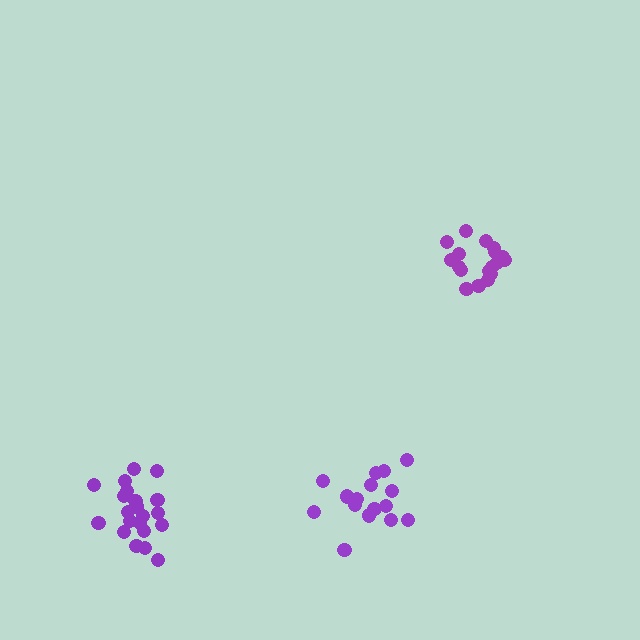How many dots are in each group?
Group 1: 21 dots, Group 2: 19 dots, Group 3: 17 dots (57 total).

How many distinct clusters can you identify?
There are 3 distinct clusters.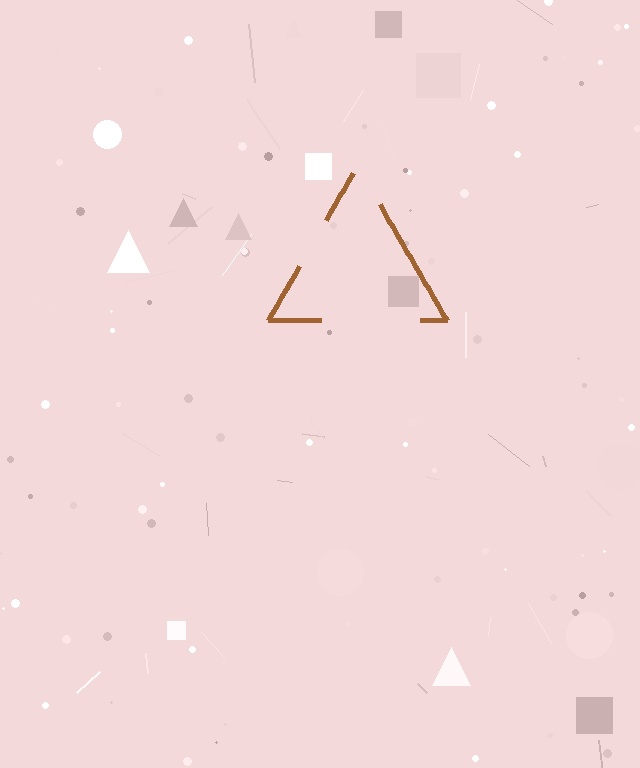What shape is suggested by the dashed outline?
The dashed outline suggests a triangle.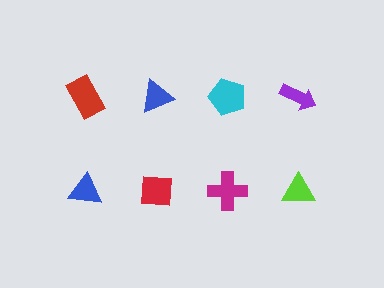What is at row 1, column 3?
A cyan pentagon.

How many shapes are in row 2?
4 shapes.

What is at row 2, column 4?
A lime triangle.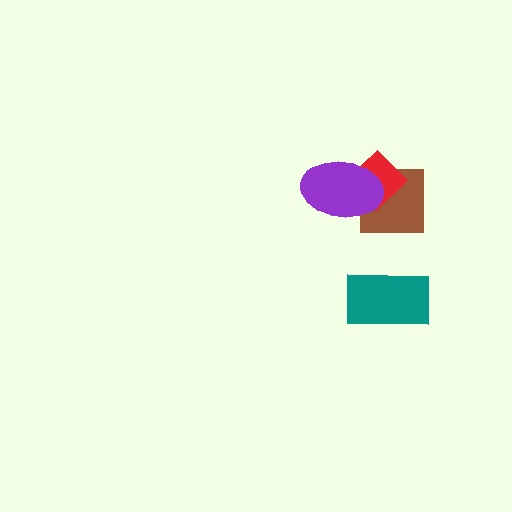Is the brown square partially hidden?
Yes, it is partially covered by another shape.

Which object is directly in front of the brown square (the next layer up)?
The red diamond is directly in front of the brown square.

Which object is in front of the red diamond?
The purple ellipse is in front of the red diamond.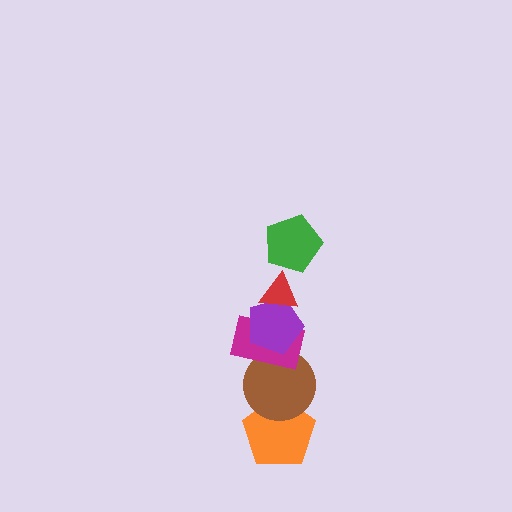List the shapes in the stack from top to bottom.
From top to bottom: the green pentagon, the red triangle, the purple pentagon, the magenta rectangle, the brown circle, the orange pentagon.